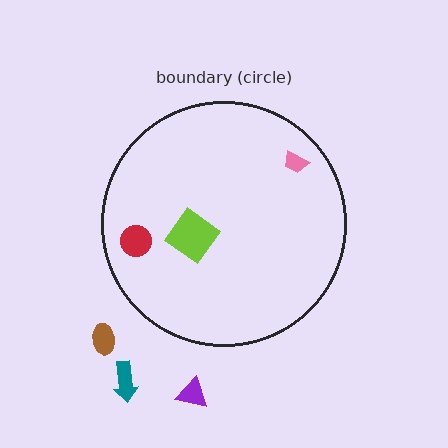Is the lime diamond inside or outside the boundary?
Inside.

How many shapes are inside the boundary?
3 inside, 3 outside.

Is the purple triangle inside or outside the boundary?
Outside.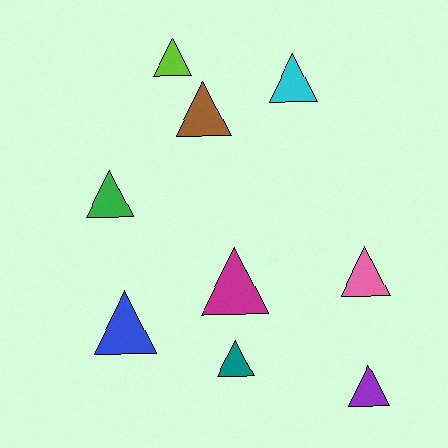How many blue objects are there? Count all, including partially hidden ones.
There is 1 blue object.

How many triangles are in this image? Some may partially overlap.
There are 9 triangles.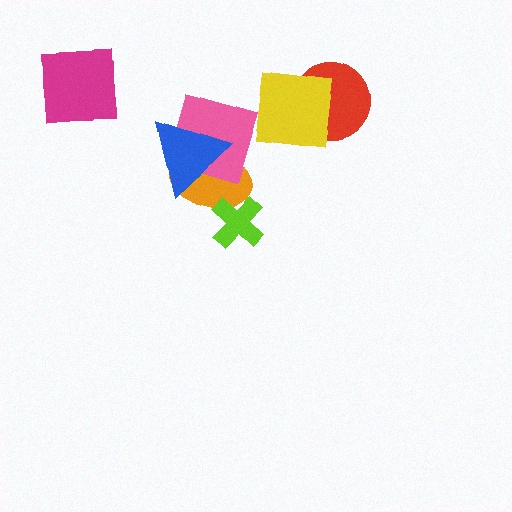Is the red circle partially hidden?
Yes, it is partially covered by another shape.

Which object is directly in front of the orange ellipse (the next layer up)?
The pink square is directly in front of the orange ellipse.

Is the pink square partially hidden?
Yes, it is partially covered by another shape.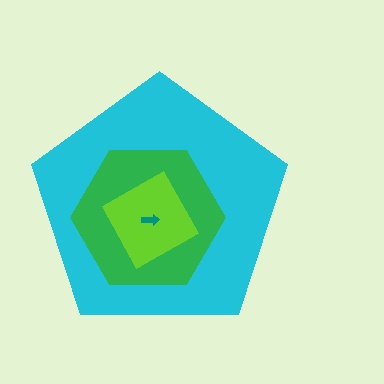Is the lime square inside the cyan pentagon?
Yes.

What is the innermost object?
The teal arrow.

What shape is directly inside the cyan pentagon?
The green hexagon.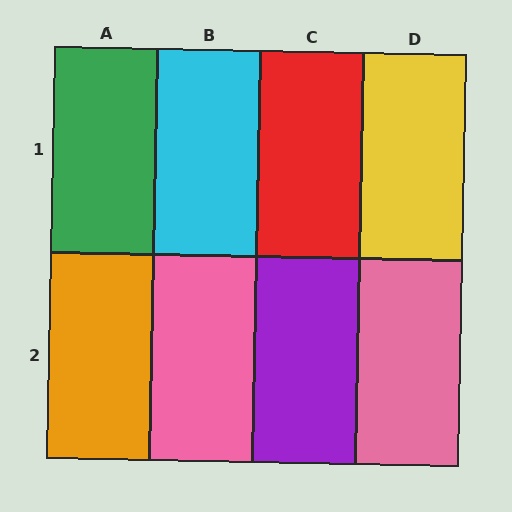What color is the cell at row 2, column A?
Orange.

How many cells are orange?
1 cell is orange.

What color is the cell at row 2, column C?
Purple.